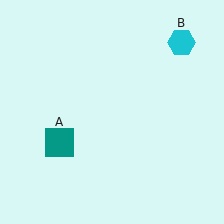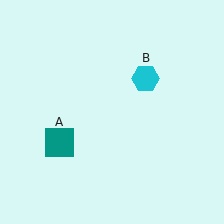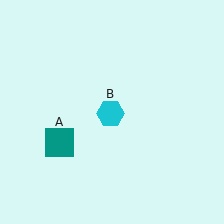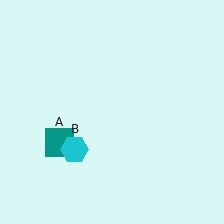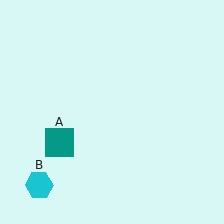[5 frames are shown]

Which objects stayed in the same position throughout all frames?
Teal square (object A) remained stationary.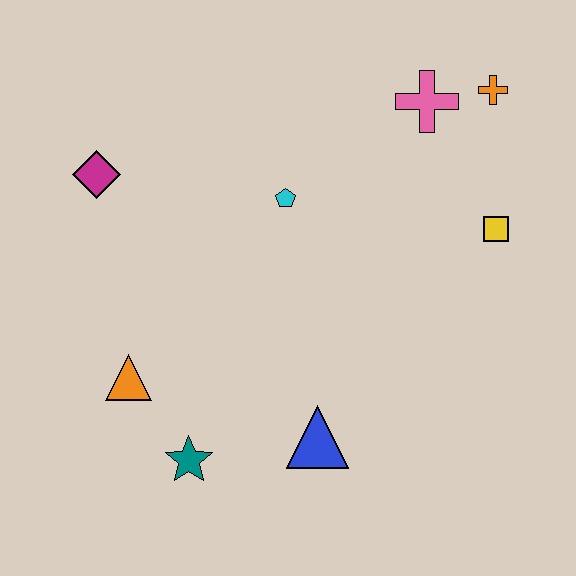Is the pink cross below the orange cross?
Yes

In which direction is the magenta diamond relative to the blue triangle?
The magenta diamond is above the blue triangle.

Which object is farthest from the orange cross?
The teal star is farthest from the orange cross.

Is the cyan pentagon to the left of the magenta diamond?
No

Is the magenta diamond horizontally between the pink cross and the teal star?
No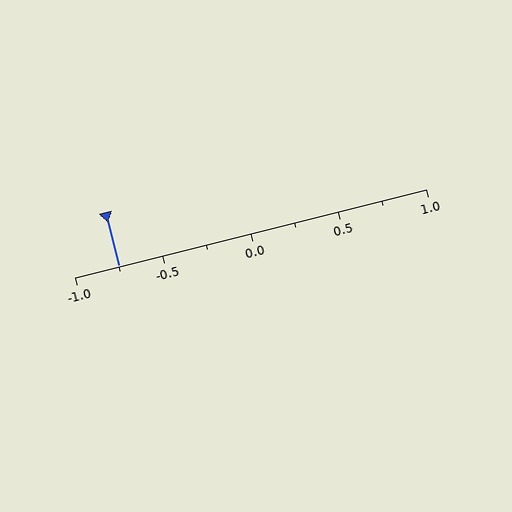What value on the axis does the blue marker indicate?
The marker indicates approximately -0.75.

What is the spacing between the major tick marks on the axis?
The major ticks are spaced 0.5 apart.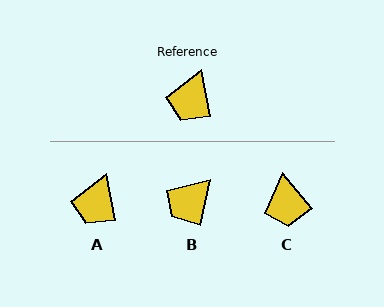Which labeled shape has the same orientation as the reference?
A.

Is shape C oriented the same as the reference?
No, it is off by about 28 degrees.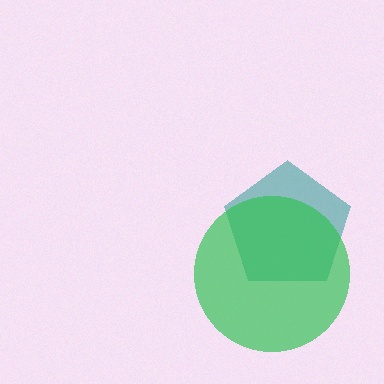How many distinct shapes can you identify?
There are 2 distinct shapes: a teal pentagon, a green circle.